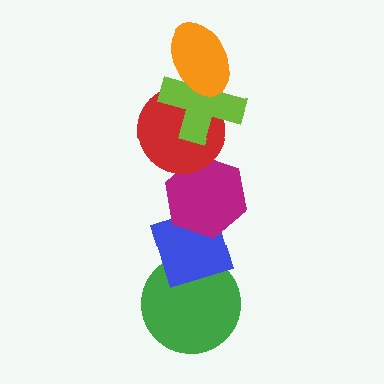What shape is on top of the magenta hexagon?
The red circle is on top of the magenta hexagon.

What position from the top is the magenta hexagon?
The magenta hexagon is 4th from the top.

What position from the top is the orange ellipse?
The orange ellipse is 1st from the top.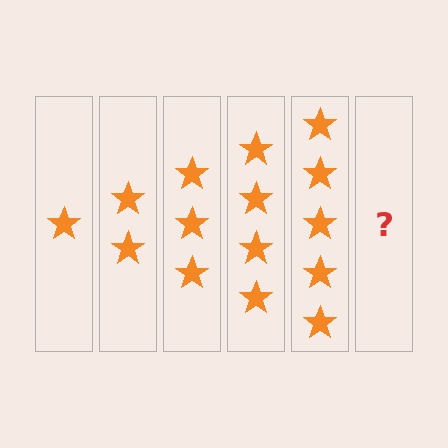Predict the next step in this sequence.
The next step is 6 stars.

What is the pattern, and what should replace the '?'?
The pattern is that each step adds one more star. The '?' should be 6 stars.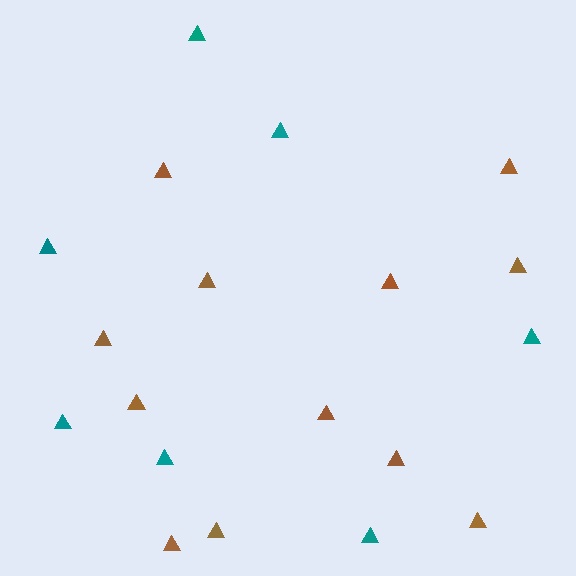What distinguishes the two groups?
There are 2 groups: one group of brown triangles (12) and one group of teal triangles (7).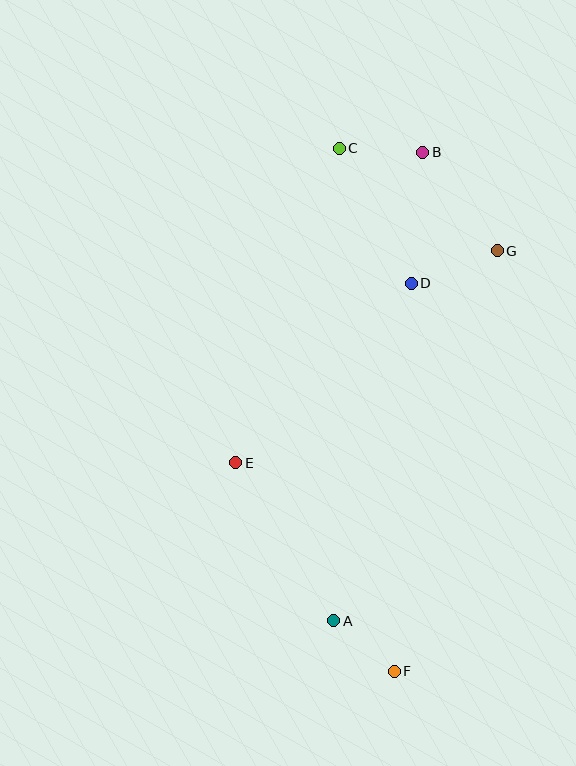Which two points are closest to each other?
Points A and F are closest to each other.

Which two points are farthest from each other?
Points C and F are farthest from each other.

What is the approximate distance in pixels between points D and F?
The distance between D and F is approximately 389 pixels.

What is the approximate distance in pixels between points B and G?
The distance between B and G is approximately 123 pixels.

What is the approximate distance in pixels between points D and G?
The distance between D and G is approximately 92 pixels.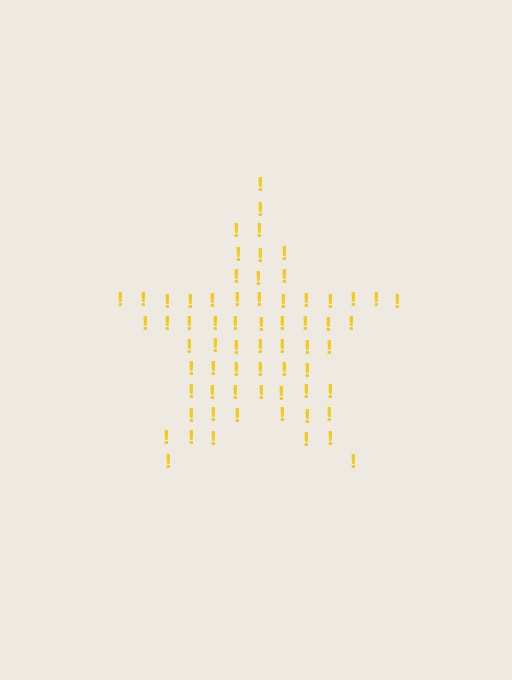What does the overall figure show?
The overall figure shows a star.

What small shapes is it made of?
It is made of small exclamation marks.